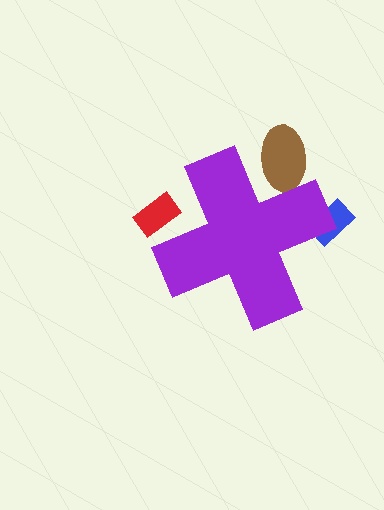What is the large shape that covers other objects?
A purple cross.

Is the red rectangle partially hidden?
Yes, the red rectangle is partially hidden behind the purple cross.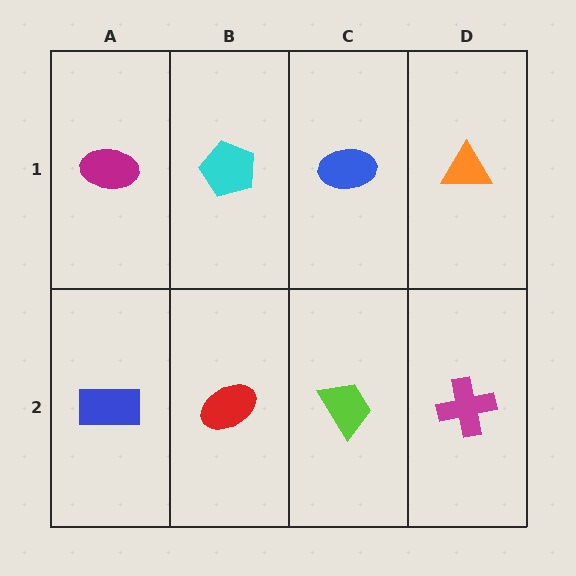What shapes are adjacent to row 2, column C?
A blue ellipse (row 1, column C), a red ellipse (row 2, column B), a magenta cross (row 2, column D).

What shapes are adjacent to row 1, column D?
A magenta cross (row 2, column D), a blue ellipse (row 1, column C).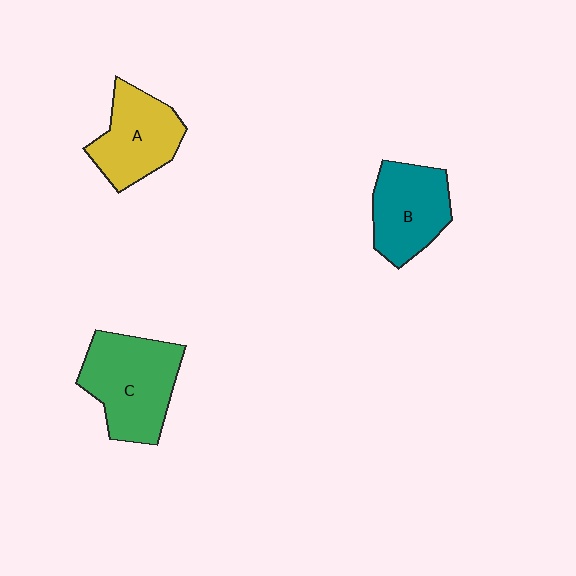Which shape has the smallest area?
Shape B (teal).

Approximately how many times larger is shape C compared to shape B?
Approximately 1.3 times.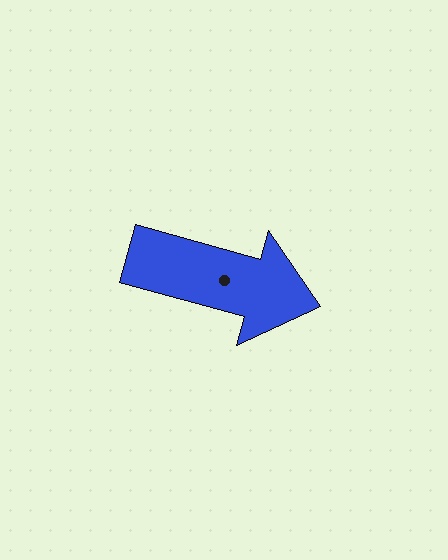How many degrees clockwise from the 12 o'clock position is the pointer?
Approximately 105 degrees.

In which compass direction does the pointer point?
East.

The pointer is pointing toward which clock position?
Roughly 4 o'clock.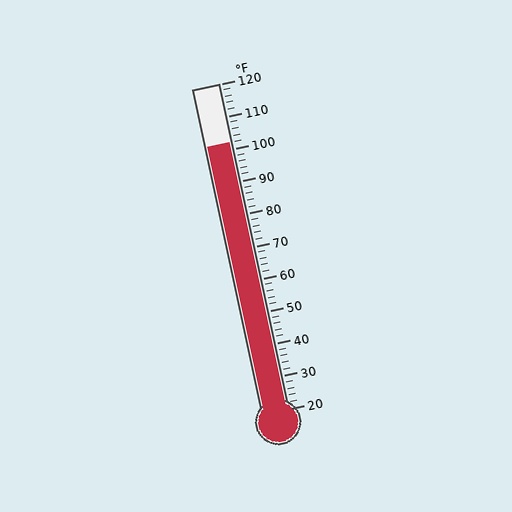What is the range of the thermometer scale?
The thermometer scale ranges from 20°F to 120°F.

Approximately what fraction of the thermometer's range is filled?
The thermometer is filled to approximately 80% of its range.